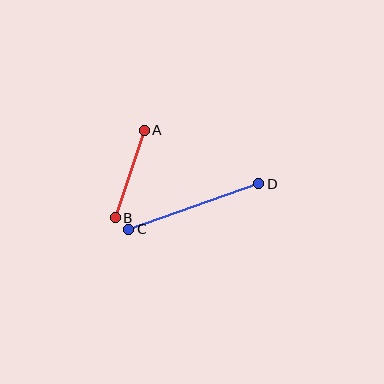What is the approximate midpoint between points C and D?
The midpoint is at approximately (194, 207) pixels.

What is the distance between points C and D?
The distance is approximately 138 pixels.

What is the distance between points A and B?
The distance is approximately 93 pixels.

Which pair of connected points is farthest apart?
Points C and D are farthest apart.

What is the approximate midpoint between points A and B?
The midpoint is at approximately (130, 174) pixels.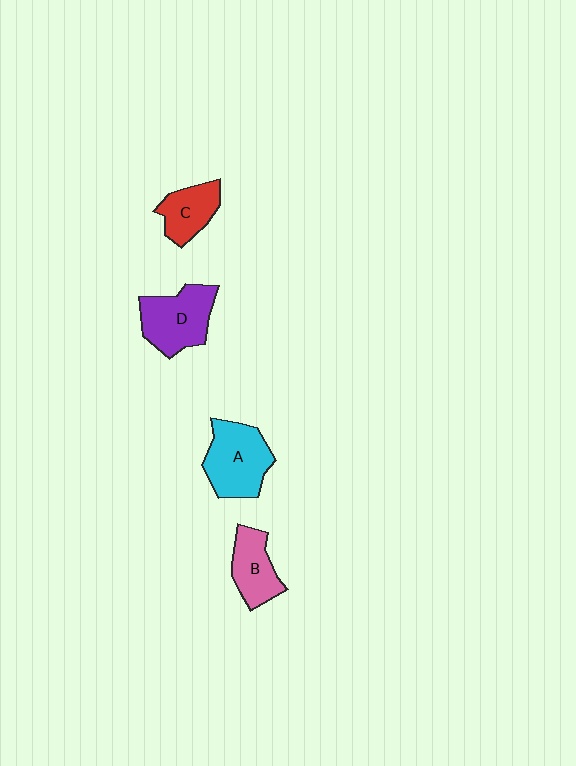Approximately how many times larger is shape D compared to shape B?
Approximately 1.4 times.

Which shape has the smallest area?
Shape C (red).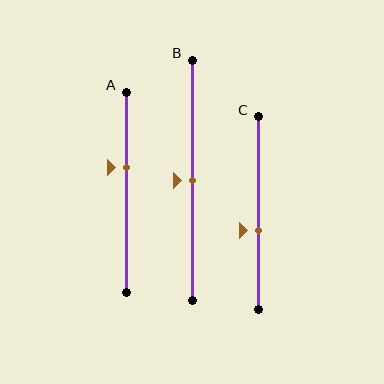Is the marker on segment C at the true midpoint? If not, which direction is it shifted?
No, the marker on segment C is shifted downward by about 9% of the segment length.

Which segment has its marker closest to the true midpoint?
Segment B has its marker closest to the true midpoint.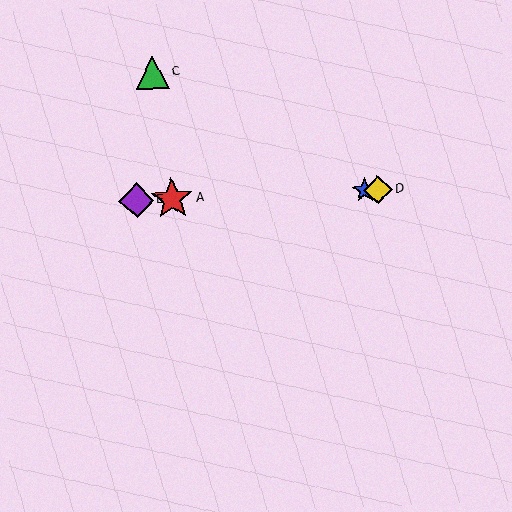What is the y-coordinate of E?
Object E is at y≈201.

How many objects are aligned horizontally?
4 objects (A, B, D, E) are aligned horizontally.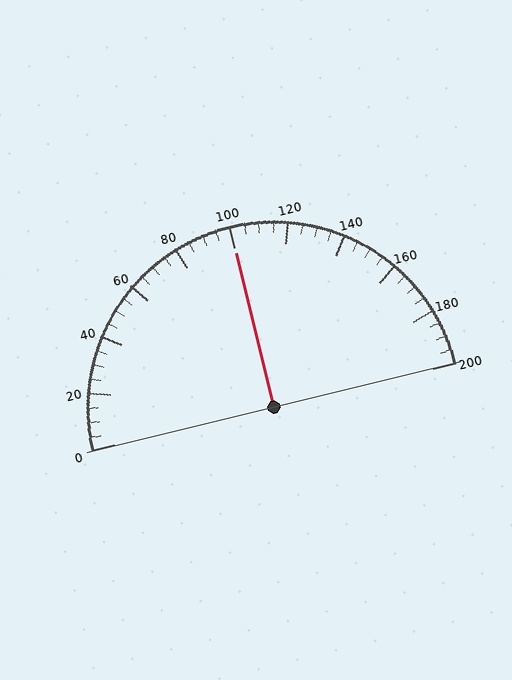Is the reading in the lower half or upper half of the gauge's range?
The reading is in the upper half of the range (0 to 200).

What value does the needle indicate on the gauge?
The needle indicates approximately 100.